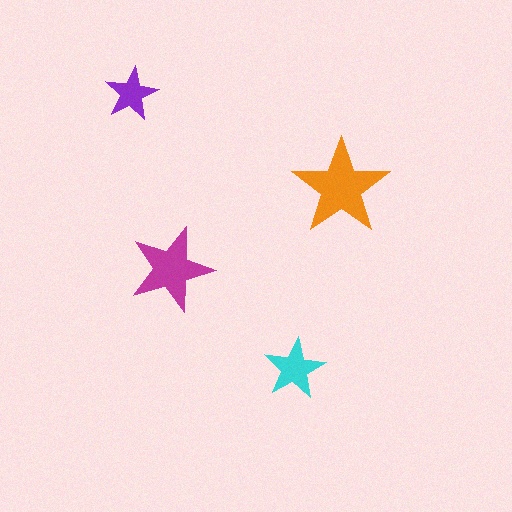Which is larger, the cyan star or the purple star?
The cyan one.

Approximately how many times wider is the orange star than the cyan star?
About 1.5 times wider.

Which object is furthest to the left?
The purple star is leftmost.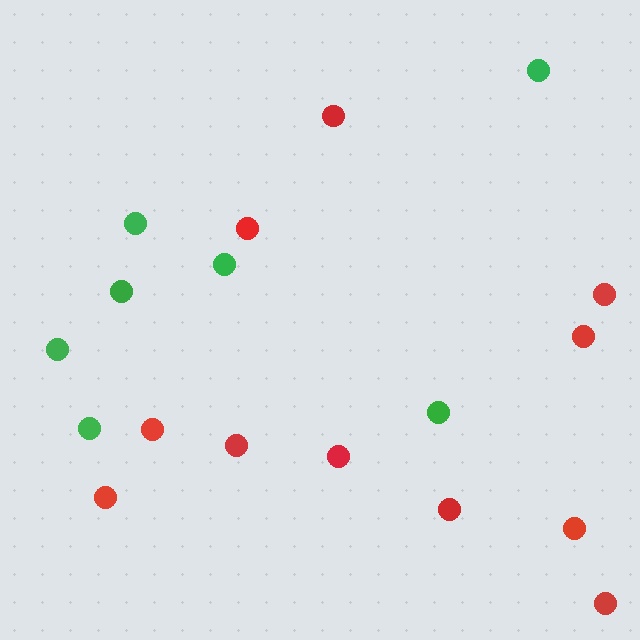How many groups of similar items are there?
There are 2 groups: one group of red circles (11) and one group of green circles (7).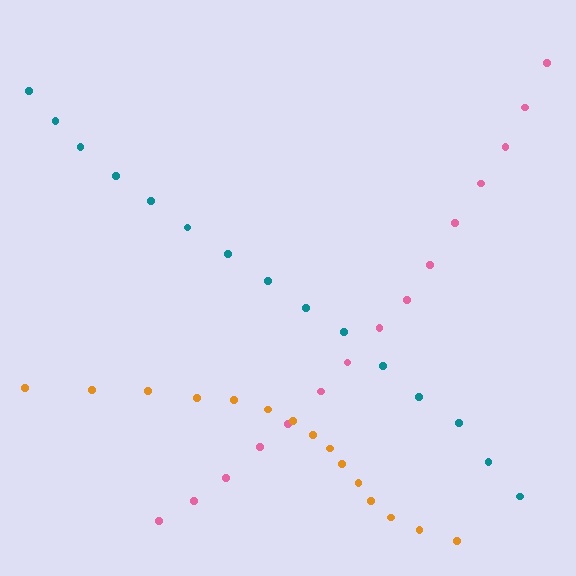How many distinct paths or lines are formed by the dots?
There are 3 distinct paths.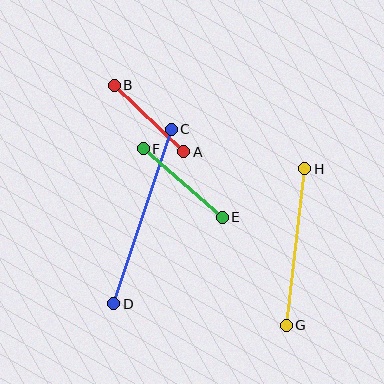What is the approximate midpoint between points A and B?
The midpoint is at approximately (149, 118) pixels.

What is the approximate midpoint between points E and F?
The midpoint is at approximately (183, 183) pixels.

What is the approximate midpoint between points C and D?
The midpoint is at approximately (142, 216) pixels.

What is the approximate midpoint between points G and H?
The midpoint is at approximately (296, 247) pixels.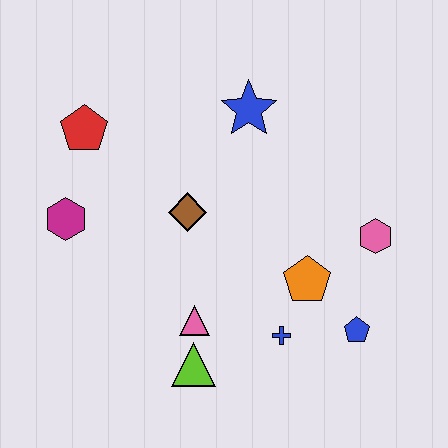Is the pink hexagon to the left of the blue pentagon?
No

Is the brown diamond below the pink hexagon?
No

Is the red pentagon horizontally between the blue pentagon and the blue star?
No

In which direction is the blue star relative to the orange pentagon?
The blue star is above the orange pentagon.